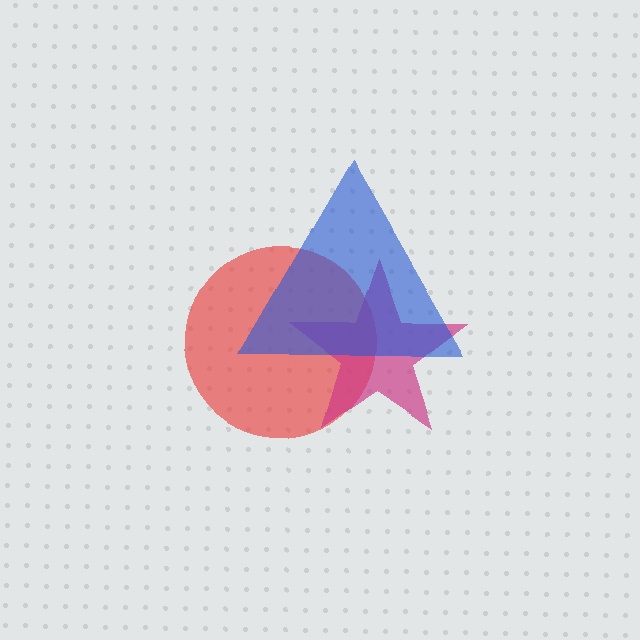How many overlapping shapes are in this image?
There are 3 overlapping shapes in the image.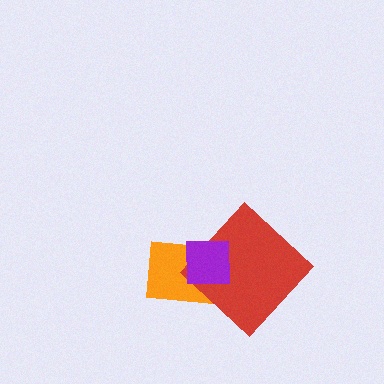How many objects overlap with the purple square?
2 objects overlap with the purple square.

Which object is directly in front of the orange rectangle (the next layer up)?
The red diamond is directly in front of the orange rectangle.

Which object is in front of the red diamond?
The purple square is in front of the red diamond.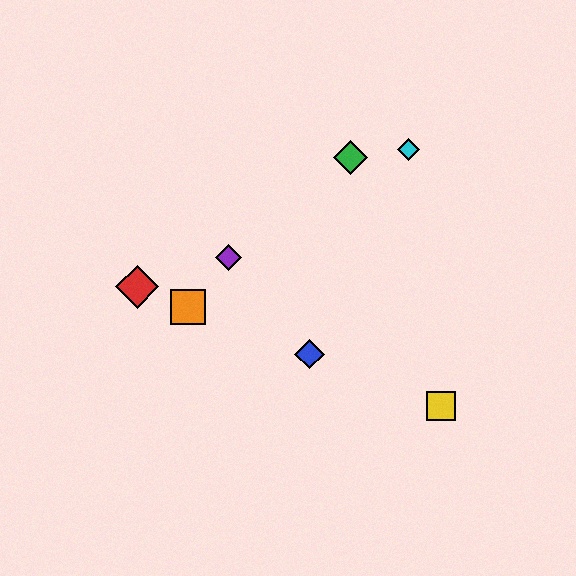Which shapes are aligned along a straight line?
The red diamond, the blue diamond, the yellow square, the orange square are aligned along a straight line.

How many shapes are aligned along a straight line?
4 shapes (the red diamond, the blue diamond, the yellow square, the orange square) are aligned along a straight line.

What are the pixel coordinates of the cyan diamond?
The cyan diamond is at (409, 149).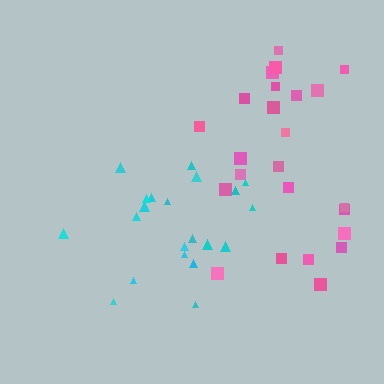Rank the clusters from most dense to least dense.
cyan, pink.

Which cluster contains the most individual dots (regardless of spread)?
Pink (24).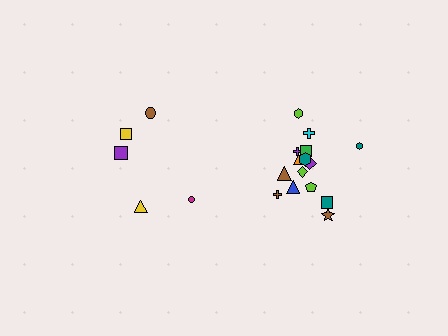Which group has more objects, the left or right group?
The right group.